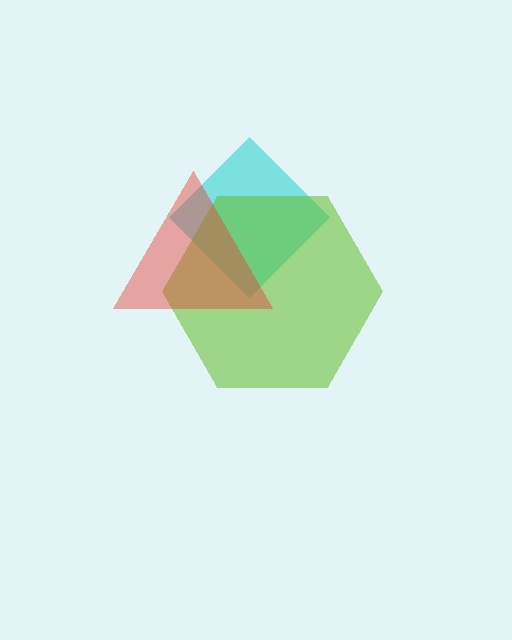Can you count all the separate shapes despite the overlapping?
Yes, there are 3 separate shapes.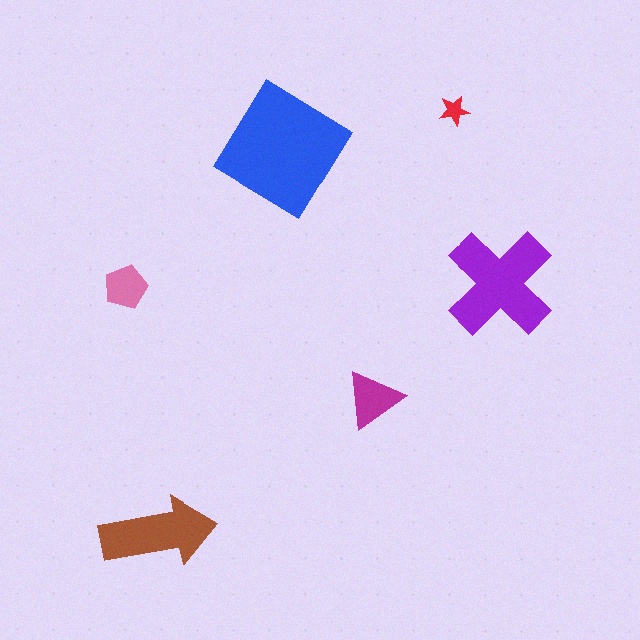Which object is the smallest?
The red star.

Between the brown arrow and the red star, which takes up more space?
The brown arrow.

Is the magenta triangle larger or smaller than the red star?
Larger.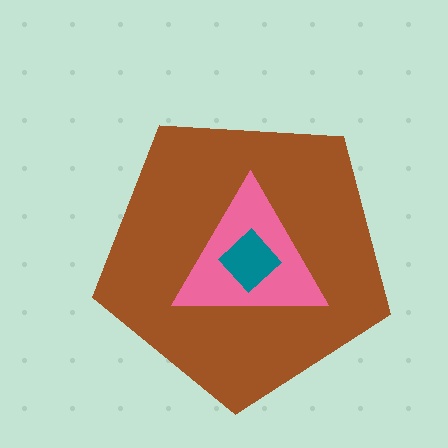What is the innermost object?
The teal diamond.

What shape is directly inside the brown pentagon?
The pink triangle.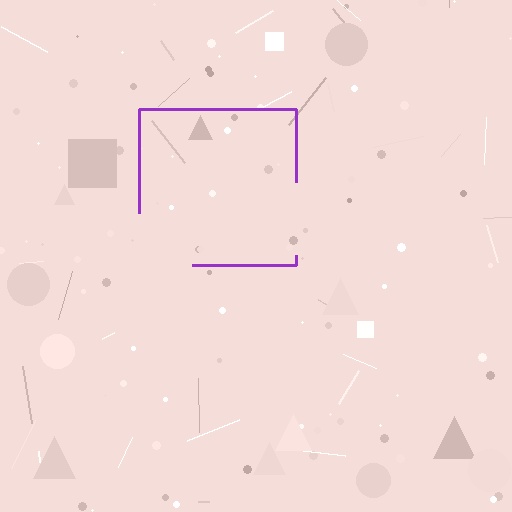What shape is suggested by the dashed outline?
The dashed outline suggests a square.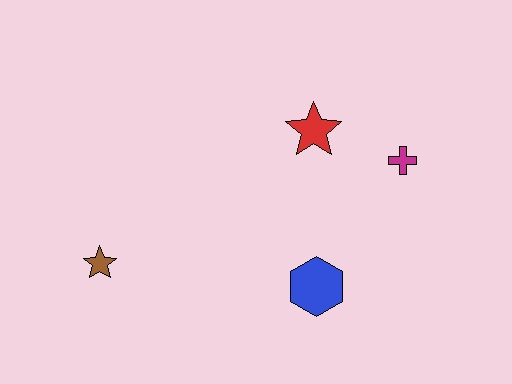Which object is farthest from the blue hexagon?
The brown star is farthest from the blue hexagon.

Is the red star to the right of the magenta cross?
No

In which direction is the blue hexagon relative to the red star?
The blue hexagon is below the red star.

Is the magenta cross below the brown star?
No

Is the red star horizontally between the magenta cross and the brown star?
Yes